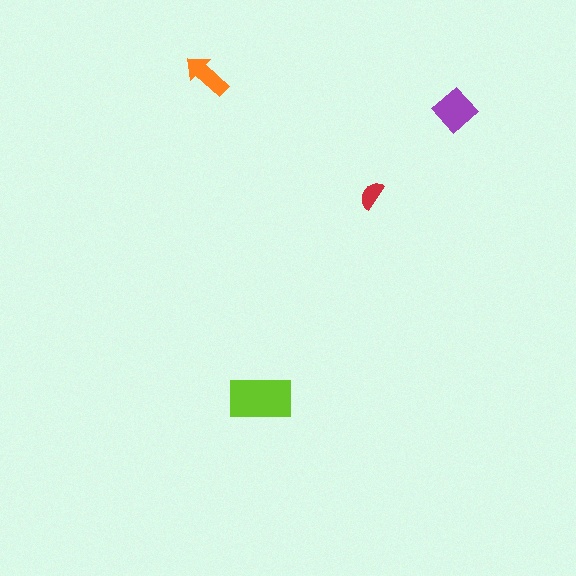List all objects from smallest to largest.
The red semicircle, the orange arrow, the purple diamond, the lime rectangle.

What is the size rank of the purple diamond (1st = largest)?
2nd.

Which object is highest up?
The orange arrow is topmost.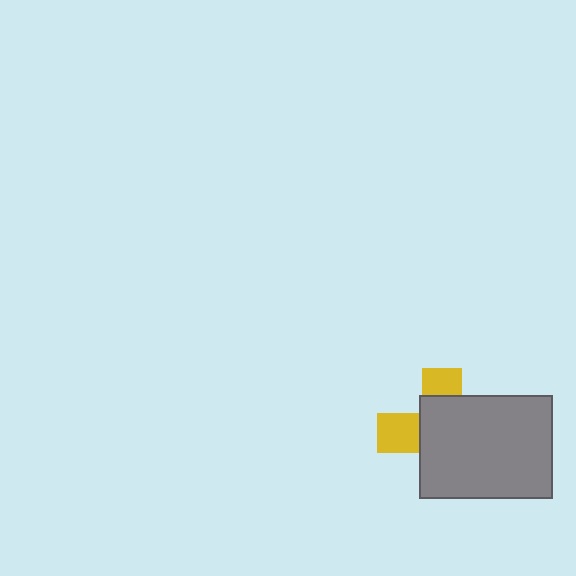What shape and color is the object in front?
The object in front is a gray rectangle.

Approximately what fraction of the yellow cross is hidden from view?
Roughly 68% of the yellow cross is hidden behind the gray rectangle.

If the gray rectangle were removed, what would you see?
You would see the complete yellow cross.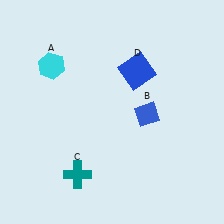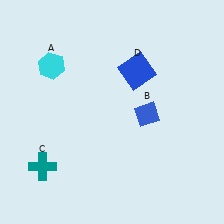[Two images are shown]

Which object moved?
The teal cross (C) moved left.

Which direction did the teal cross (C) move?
The teal cross (C) moved left.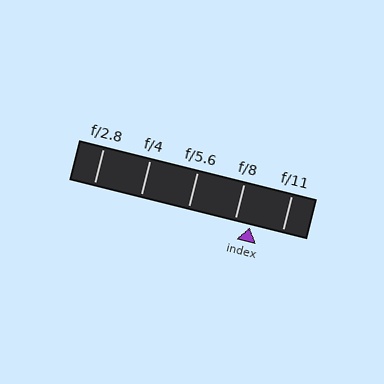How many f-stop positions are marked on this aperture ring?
There are 5 f-stop positions marked.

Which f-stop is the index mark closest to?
The index mark is closest to f/8.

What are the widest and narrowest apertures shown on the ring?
The widest aperture shown is f/2.8 and the narrowest is f/11.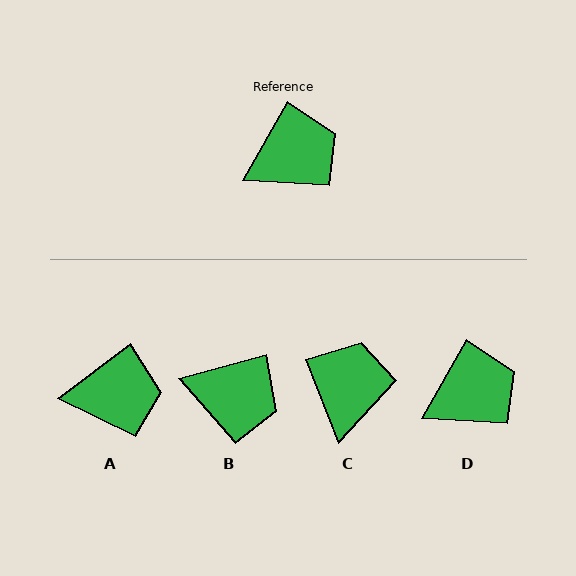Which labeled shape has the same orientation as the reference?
D.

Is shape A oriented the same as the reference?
No, it is off by about 23 degrees.